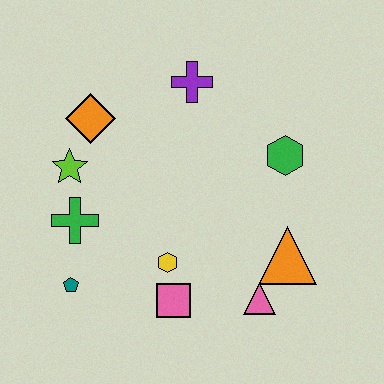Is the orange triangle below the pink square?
No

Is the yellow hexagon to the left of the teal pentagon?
No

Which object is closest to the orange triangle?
The pink triangle is closest to the orange triangle.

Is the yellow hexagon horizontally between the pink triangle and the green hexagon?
No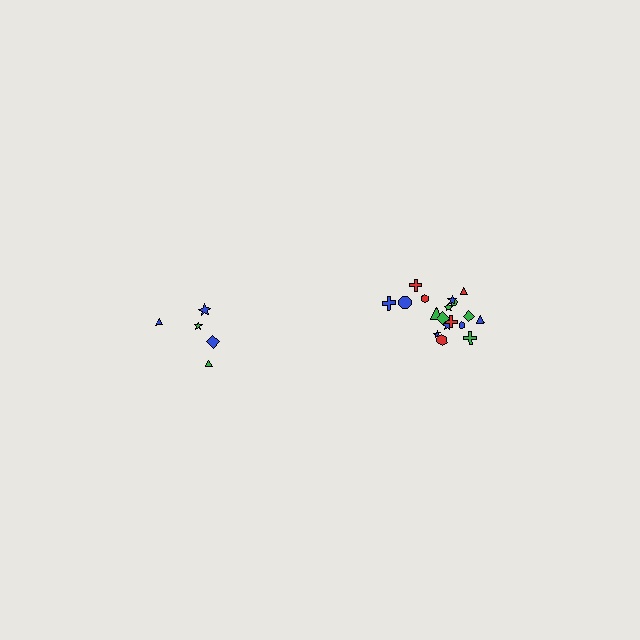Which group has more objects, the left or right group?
The right group.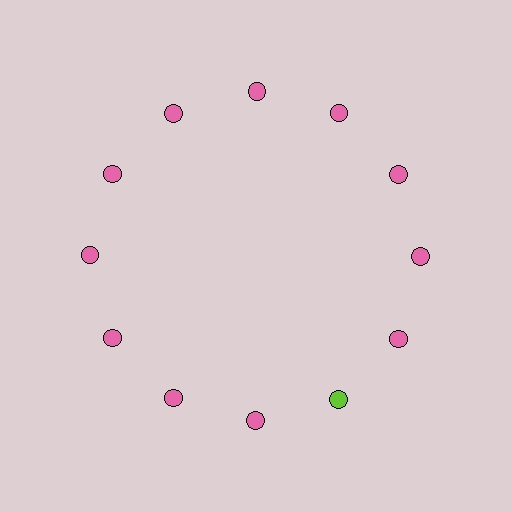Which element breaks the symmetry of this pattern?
The lime circle at roughly the 5 o'clock position breaks the symmetry. All other shapes are pink circles.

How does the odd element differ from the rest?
It has a different color: lime instead of pink.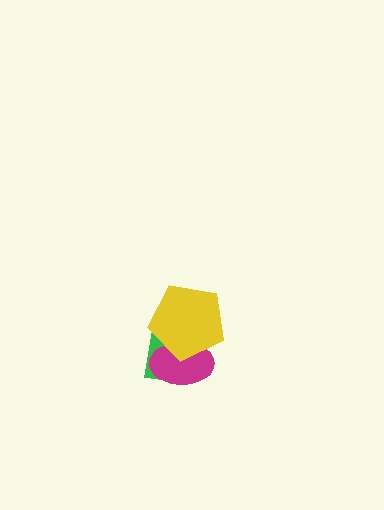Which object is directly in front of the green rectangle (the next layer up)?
The magenta ellipse is directly in front of the green rectangle.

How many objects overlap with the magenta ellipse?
2 objects overlap with the magenta ellipse.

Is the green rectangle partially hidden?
Yes, it is partially covered by another shape.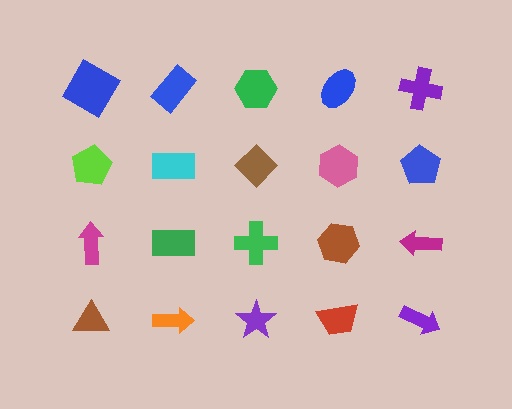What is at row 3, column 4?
A brown hexagon.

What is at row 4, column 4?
A red trapezoid.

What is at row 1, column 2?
A blue rectangle.